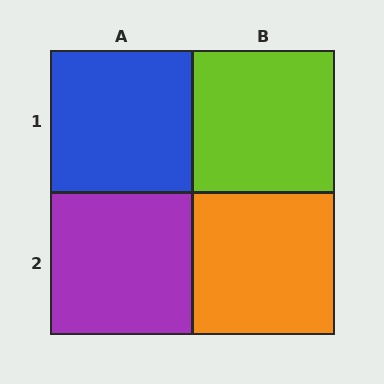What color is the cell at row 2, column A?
Purple.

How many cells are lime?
1 cell is lime.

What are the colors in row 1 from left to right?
Blue, lime.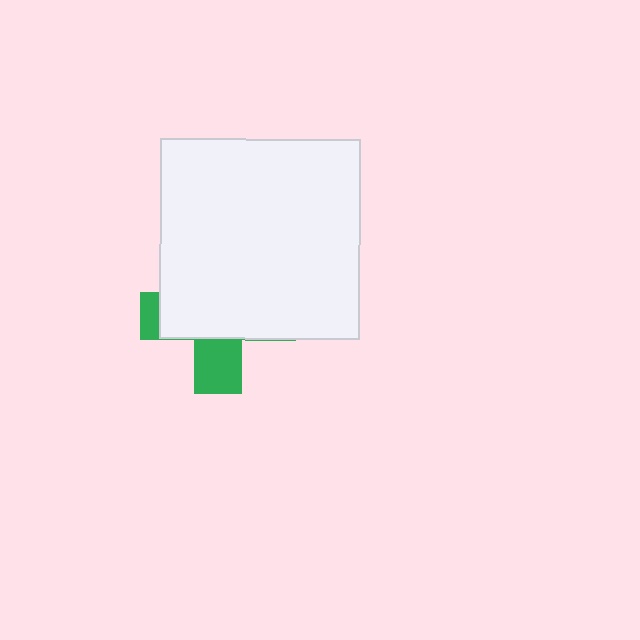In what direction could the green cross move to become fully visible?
The green cross could move down. That would shift it out from behind the white square entirely.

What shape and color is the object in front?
The object in front is a white square.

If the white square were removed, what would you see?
You would see the complete green cross.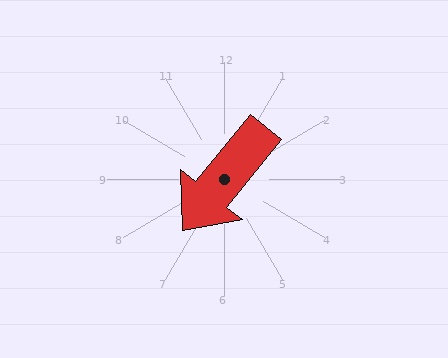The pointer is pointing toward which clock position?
Roughly 7 o'clock.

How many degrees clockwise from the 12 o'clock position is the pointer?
Approximately 219 degrees.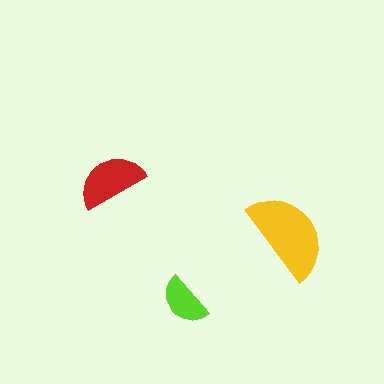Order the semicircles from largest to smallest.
the yellow one, the red one, the lime one.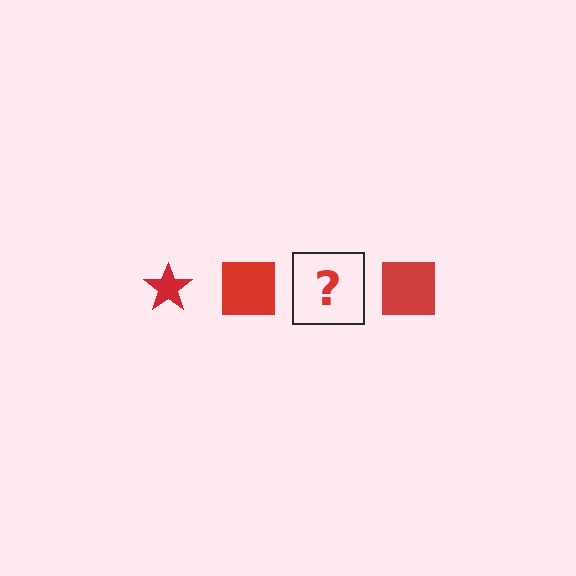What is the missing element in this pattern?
The missing element is a red star.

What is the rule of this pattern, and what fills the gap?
The rule is that the pattern cycles through star, square shapes in red. The gap should be filled with a red star.